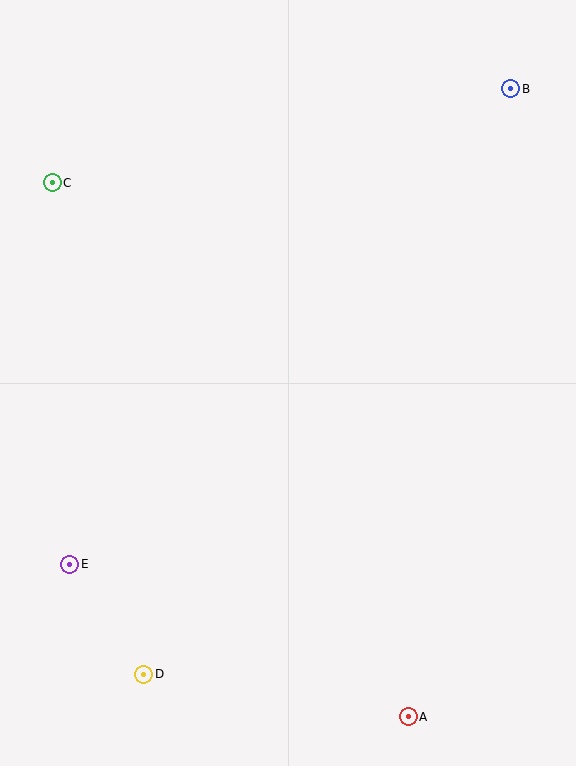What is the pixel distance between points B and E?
The distance between B and E is 648 pixels.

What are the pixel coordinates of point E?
Point E is at (70, 564).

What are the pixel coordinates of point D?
Point D is at (144, 674).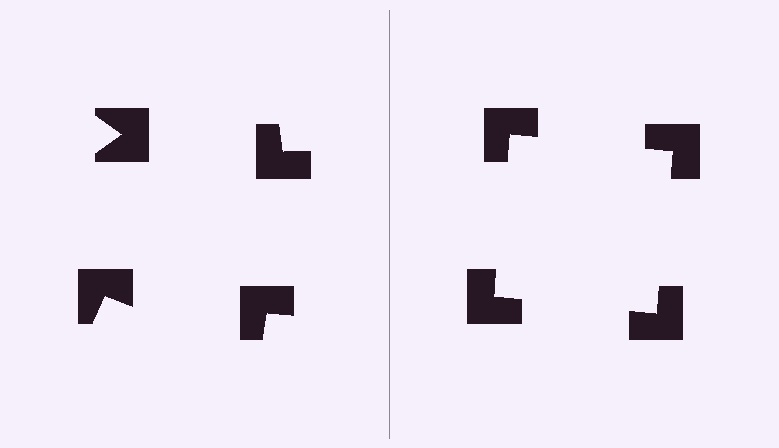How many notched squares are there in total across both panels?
8 — 4 on each side.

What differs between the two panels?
The notched squares are positioned identically on both sides; only the wedge orientations differ. On the right they align to a square; on the left they are misaligned.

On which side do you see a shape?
An illusory square appears on the right side. On the left side the wedge cuts are rotated, so no coherent shape forms.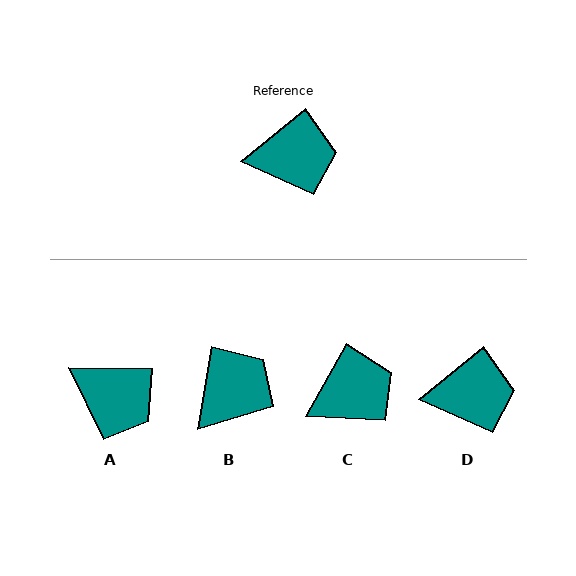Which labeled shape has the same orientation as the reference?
D.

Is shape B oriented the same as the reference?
No, it is off by about 41 degrees.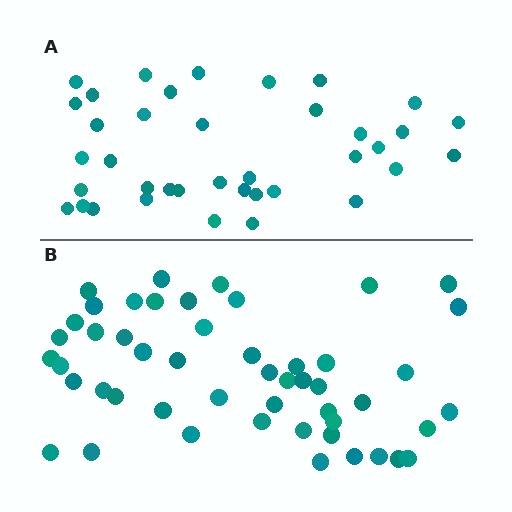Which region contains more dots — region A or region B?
Region B (the bottom region) has more dots.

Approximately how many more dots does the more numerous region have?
Region B has roughly 12 or so more dots than region A.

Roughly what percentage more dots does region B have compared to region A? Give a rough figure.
About 30% more.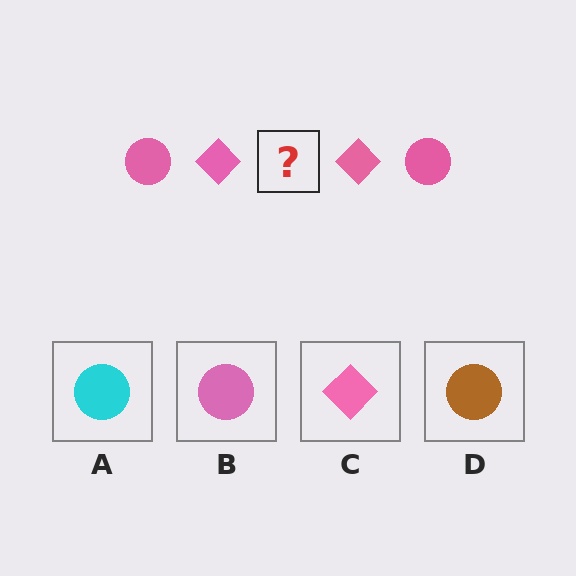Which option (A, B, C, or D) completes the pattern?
B.